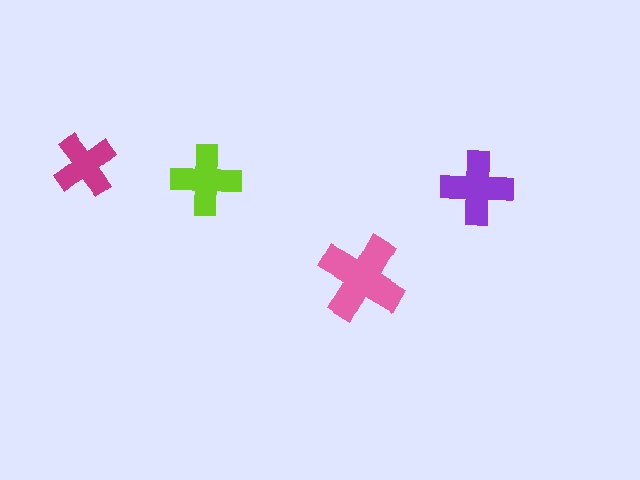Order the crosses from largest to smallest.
the pink one, the purple one, the lime one, the magenta one.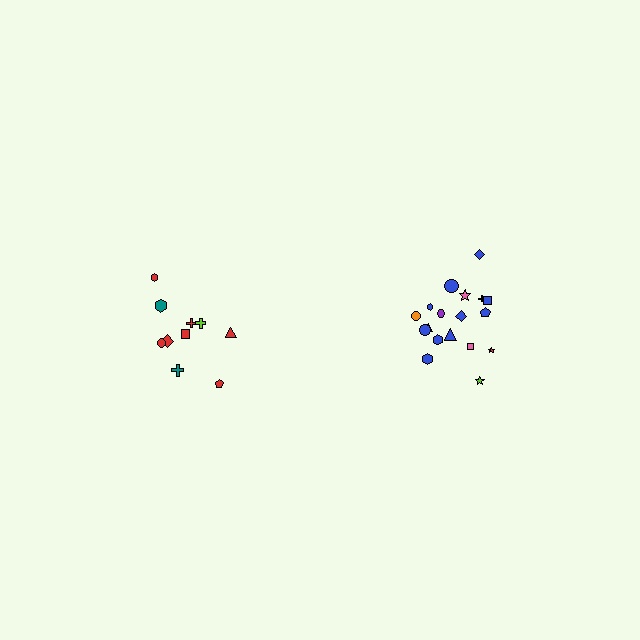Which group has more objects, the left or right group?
The right group.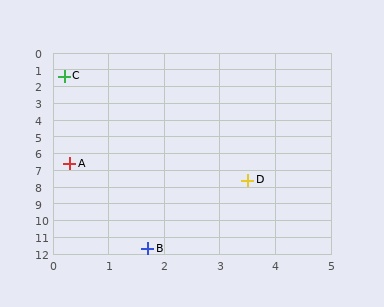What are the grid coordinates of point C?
Point C is at approximately (0.2, 1.4).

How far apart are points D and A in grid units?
Points D and A are about 3.4 grid units apart.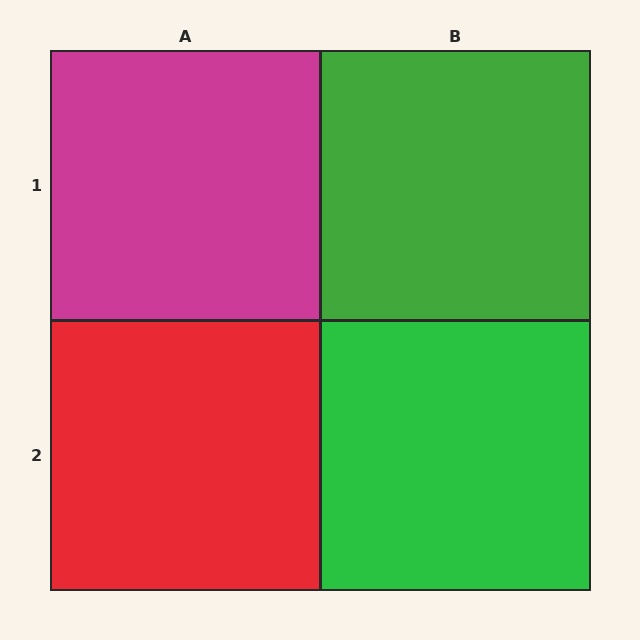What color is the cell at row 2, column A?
Red.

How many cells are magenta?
1 cell is magenta.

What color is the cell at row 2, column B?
Green.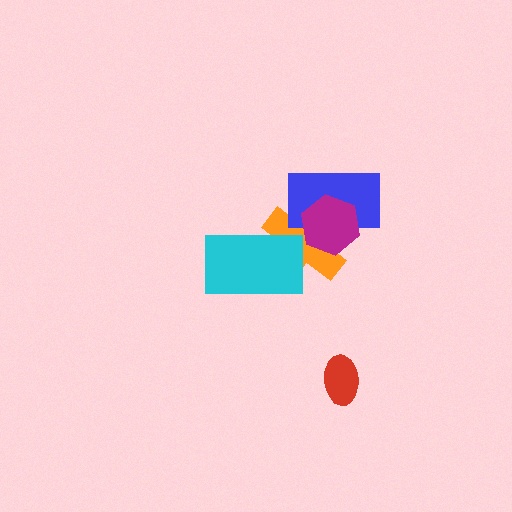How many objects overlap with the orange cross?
3 objects overlap with the orange cross.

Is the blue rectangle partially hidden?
Yes, it is partially covered by another shape.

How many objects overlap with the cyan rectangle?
1 object overlaps with the cyan rectangle.